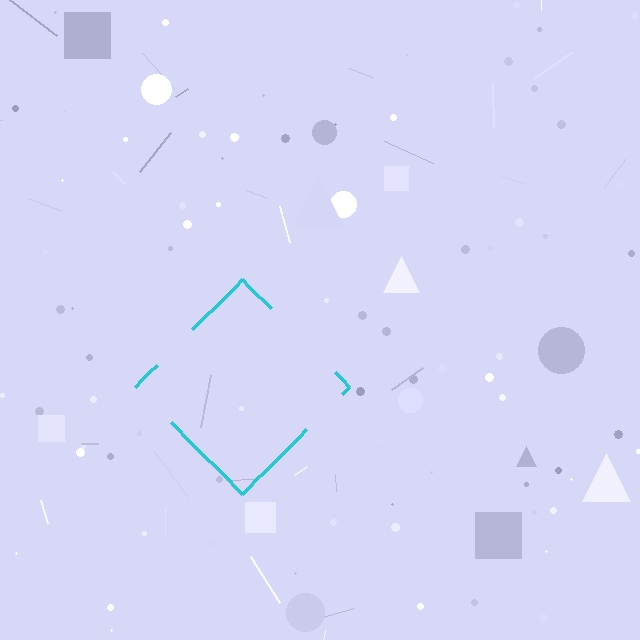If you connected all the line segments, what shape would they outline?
They would outline a diamond.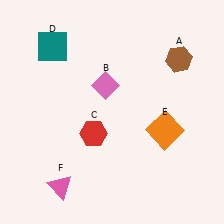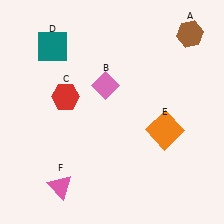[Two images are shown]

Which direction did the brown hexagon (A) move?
The brown hexagon (A) moved up.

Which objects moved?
The objects that moved are: the brown hexagon (A), the red hexagon (C).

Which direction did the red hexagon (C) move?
The red hexagon (C) moved up.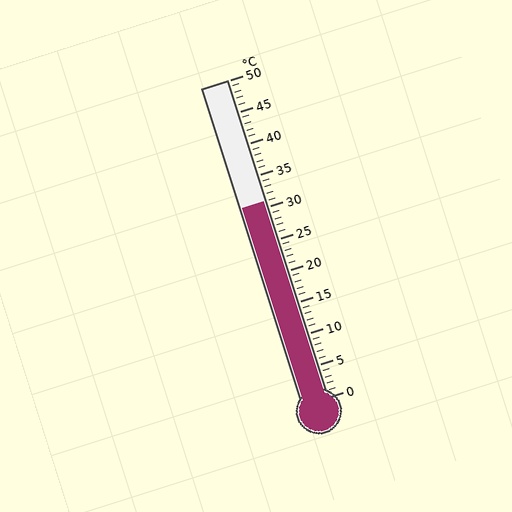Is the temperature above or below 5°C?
The temperature is above 5°C.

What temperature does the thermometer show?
The thermometer shows approximately 31°C.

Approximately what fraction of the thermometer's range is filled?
The thermometer is filled to approximately 60% of its range.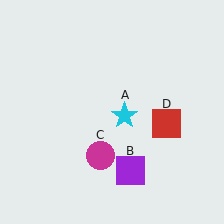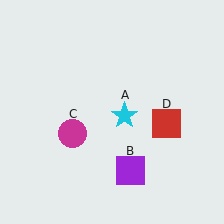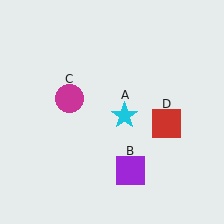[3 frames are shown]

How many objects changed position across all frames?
1 object changed position: magenta circle (object C).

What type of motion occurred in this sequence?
The magenta circle (object C) rotated clockwise around the center of the scene.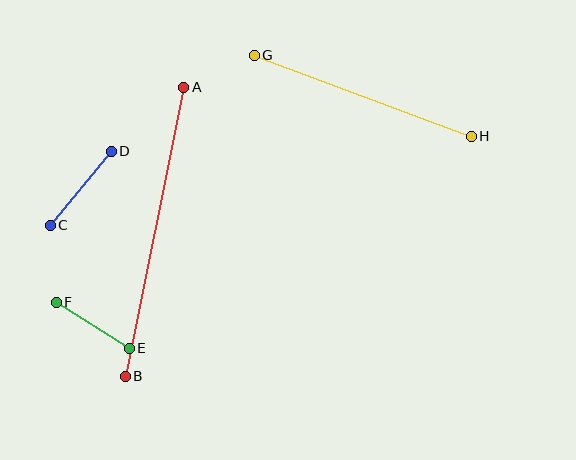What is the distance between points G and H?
The distance is approximately 232 pixels.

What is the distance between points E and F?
The distance is approximately 86 pixels.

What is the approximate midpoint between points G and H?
The midpoint is at approximately (363, 96) pixels.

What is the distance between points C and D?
The distance is approximately 96 pixels.